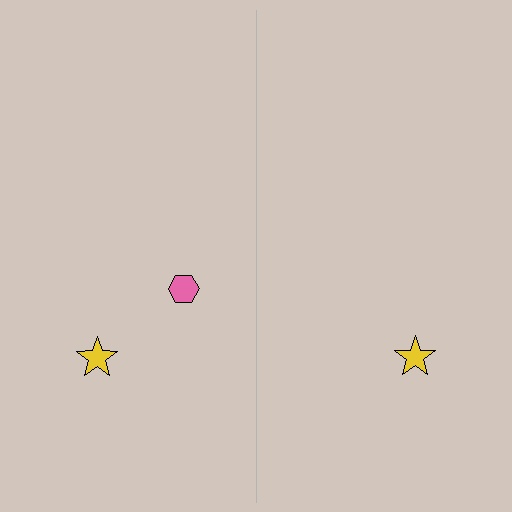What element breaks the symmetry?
A pink hexagon is missing from the right side.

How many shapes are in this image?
There are 3 shapes in this image.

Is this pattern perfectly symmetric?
No, the pattern is not perfectly symmetric. A pink hexagon is missing from the right side.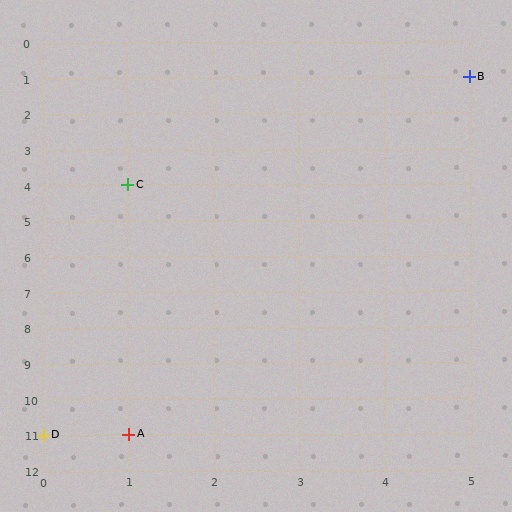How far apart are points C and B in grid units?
Points C and B are 4 columns and 3 rows apart (about 5.0 grid units diagonally).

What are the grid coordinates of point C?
Point C is at grid coordinates (1, 4).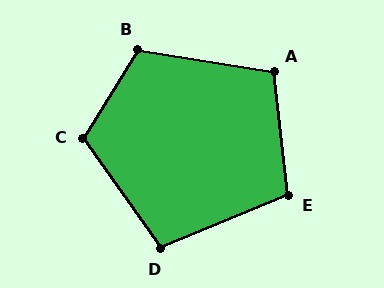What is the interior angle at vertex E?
Approximately 106 degrees (obtuse).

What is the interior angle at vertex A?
Approximately 106 degrees (obtuse).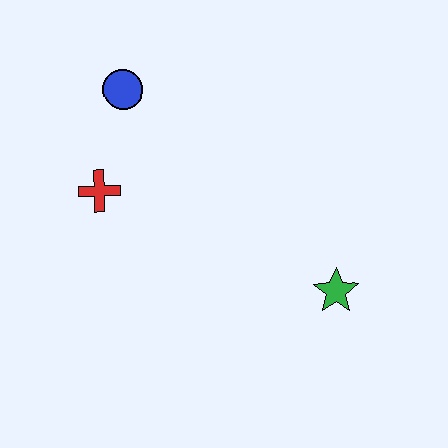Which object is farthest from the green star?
The blue circle is farthest from the green star.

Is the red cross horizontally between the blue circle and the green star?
No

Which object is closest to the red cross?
The blue circle is closest to the red cross.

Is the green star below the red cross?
Yes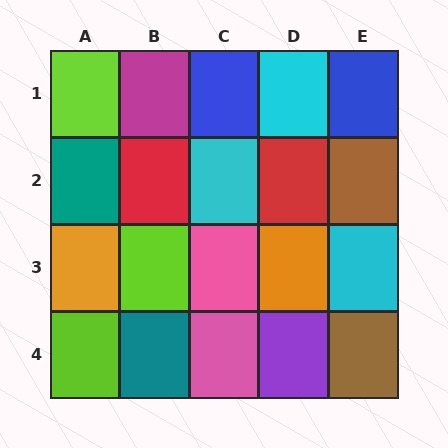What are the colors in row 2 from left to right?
Teal, red, cyan, red, brown.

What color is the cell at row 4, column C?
Pink.